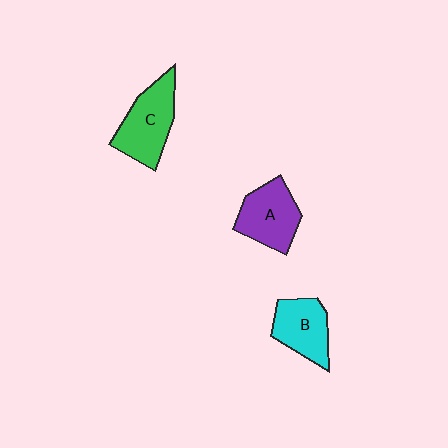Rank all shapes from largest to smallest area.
From largest to smallest: C (green), A (purple), B (cyan).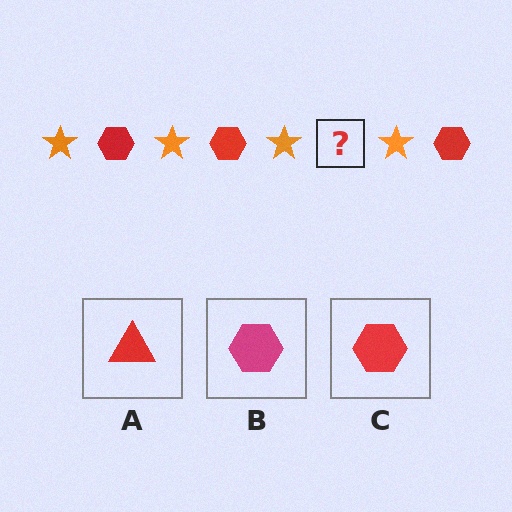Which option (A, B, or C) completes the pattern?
C.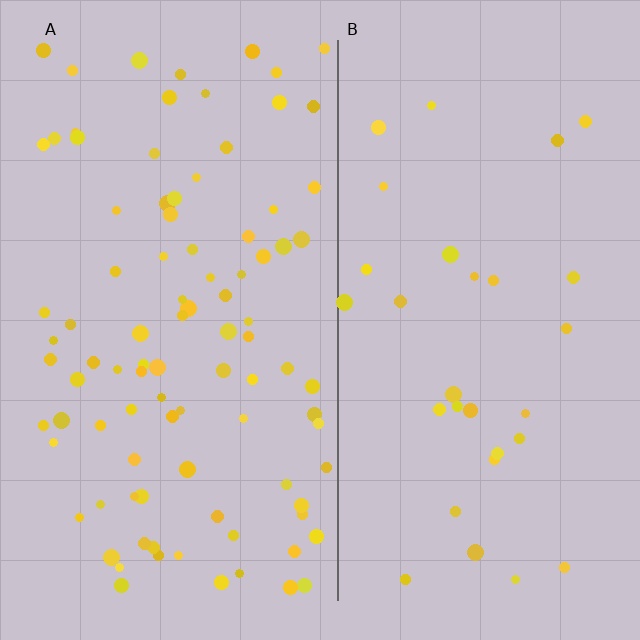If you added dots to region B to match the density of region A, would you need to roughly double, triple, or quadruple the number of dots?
Approximately triple.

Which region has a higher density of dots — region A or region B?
A (the left).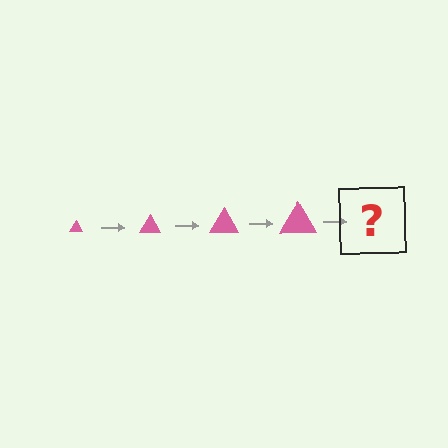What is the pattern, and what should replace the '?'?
The pattern is that the triangle gets progressively larger each step. The '?' should be a pink triangle, larger than the previous one.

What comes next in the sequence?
The next element should be a pink triangle, larger than the previous one.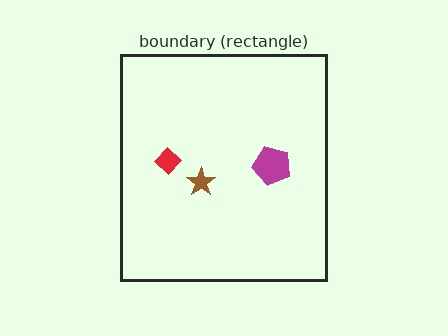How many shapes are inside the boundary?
3 inside, 0 outside.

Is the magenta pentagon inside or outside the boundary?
Inside.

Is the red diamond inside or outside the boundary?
Inside.